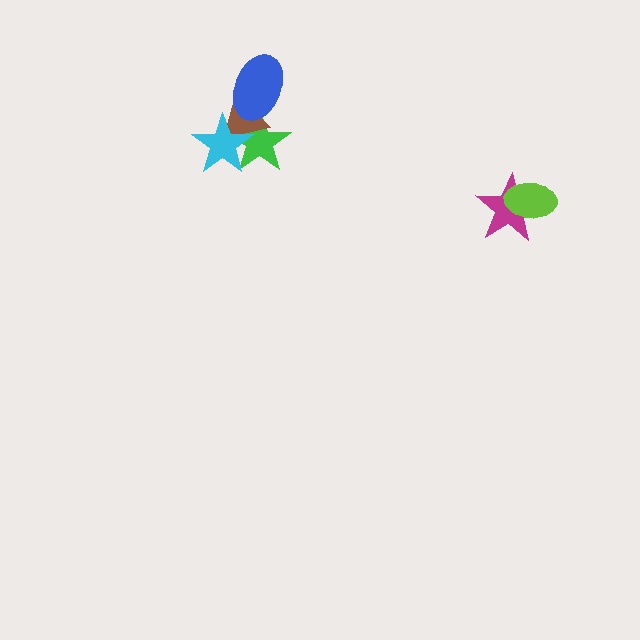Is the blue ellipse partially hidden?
No, no other shape covers it.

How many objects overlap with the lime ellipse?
1 object overlaps with the lime ellipse.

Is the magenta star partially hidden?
Yes, it is partially covered by another shape.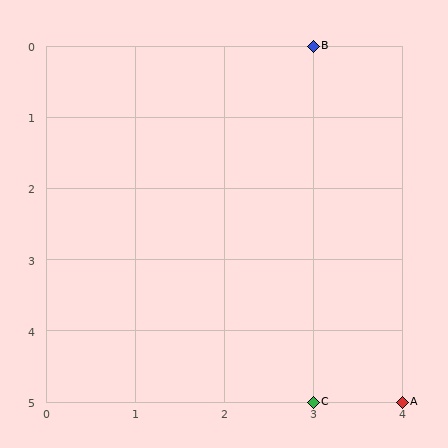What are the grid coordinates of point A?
Point A is at grid coordinates (4, 5).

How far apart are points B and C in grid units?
Points B and C are 5 rows apart.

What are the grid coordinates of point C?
Point C is at grid coordinates (3, 5).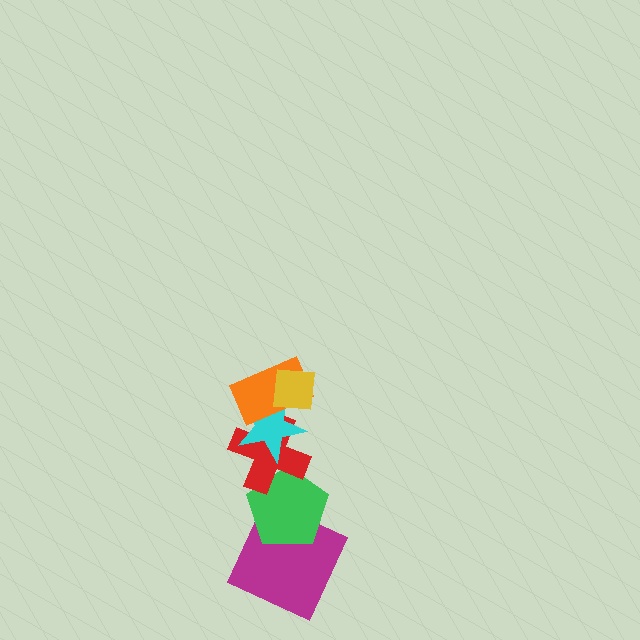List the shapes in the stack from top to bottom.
From top to bottom: the yellow square, the orange rectangle, the cyan star, the red cross, the green pentagon, the magenta square.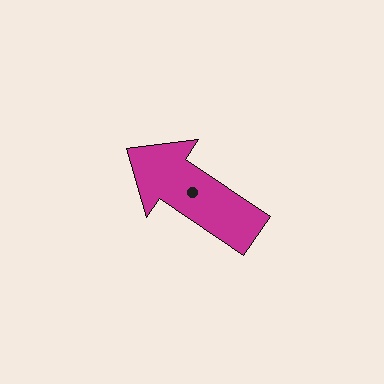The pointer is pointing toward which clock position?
Roughly 10 o'clock.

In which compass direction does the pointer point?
Northwest.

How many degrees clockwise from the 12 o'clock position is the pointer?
Approximately 304 degrees.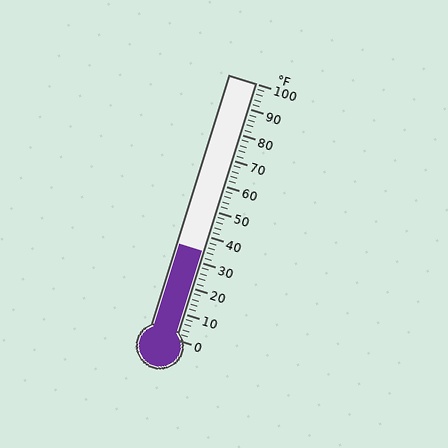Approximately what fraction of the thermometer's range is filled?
The thermometer is filled to approximately 35% of its range.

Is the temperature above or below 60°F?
The temperature is below 60°F.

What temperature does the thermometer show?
The thermometer shows approximately 34°F.